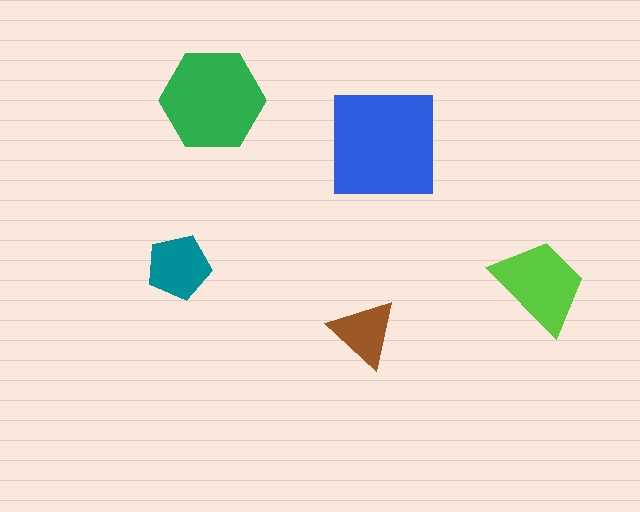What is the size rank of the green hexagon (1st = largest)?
2nd.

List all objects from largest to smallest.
The blue square, the green hexagon, the lime trapezoid, the teal pentagon, the brown triangle.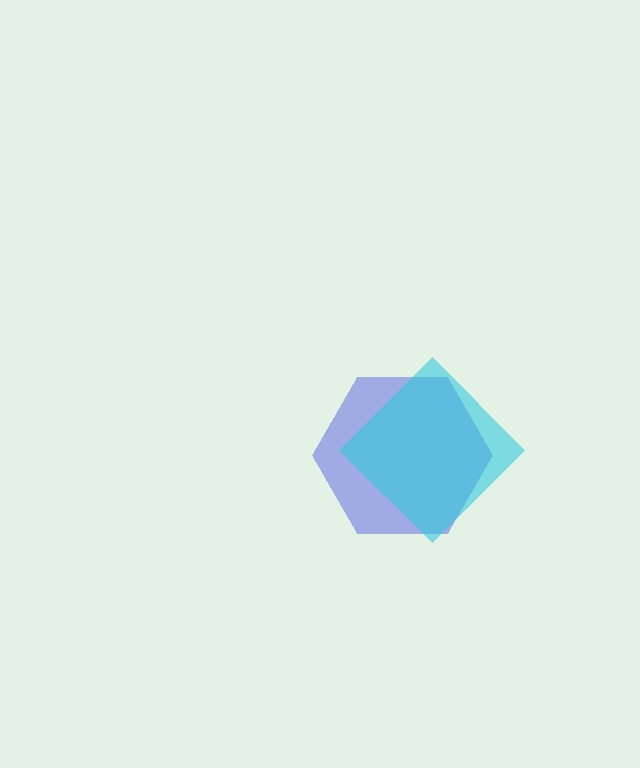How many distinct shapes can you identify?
There are 2 distinct shapes: a blue hexagon, a cyan diamond.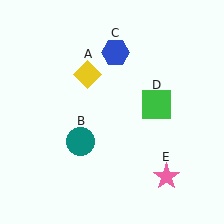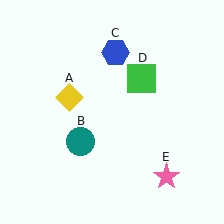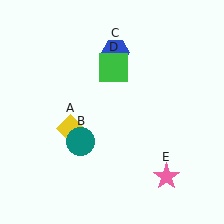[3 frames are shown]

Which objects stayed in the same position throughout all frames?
Teal circle (object B) and blue hexagon (object C) and pink star (object E) remained stationary.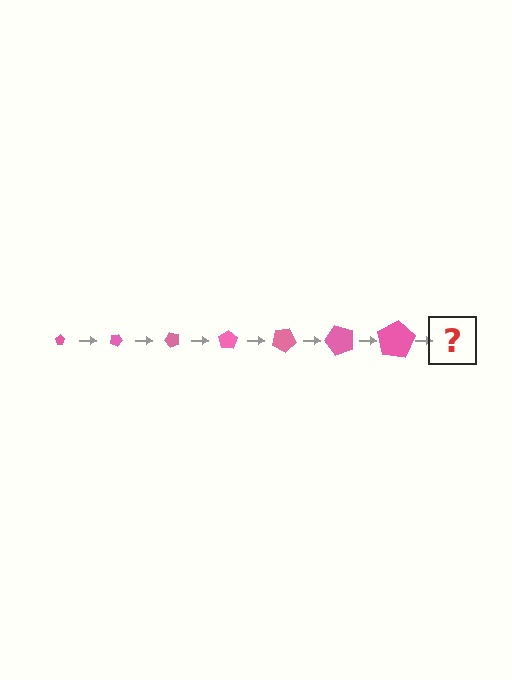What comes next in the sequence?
The next element should be a pentagon, larger than the previous one and rotated 175 degrees from the start.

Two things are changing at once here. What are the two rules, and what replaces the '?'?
The two rules are that the pentagon grows larger each step and it rotates 25 degrees each step. The '?' should be a pentagon, larger than the previous one and rotated 175 degrees from the start.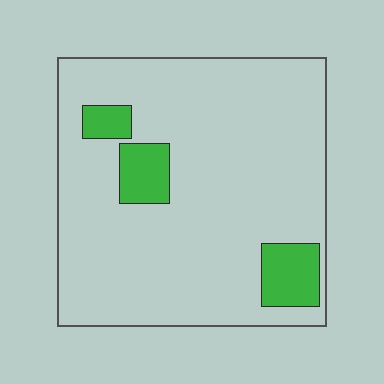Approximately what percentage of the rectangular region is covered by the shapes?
Approximately 10%.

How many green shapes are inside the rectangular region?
3.